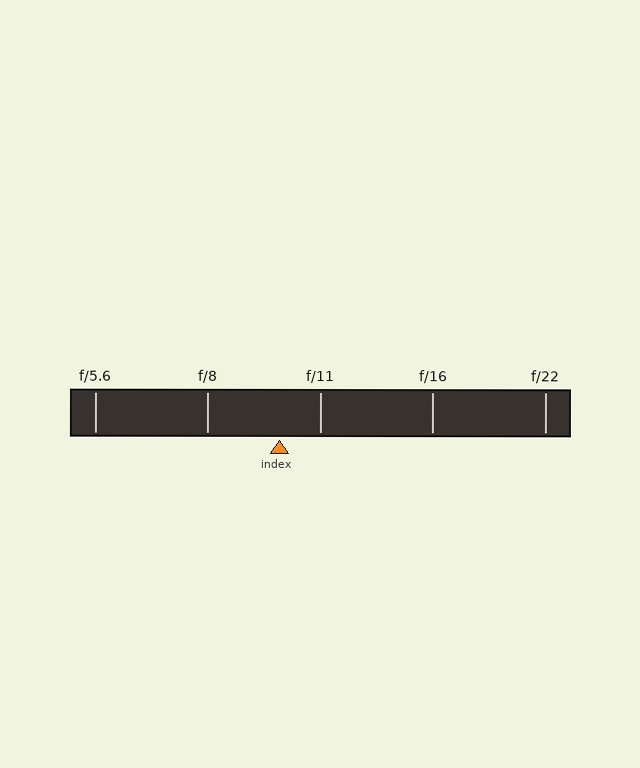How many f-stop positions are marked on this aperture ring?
There are 5 f-stop positions marked.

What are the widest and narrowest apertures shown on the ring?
The widest aperture shown is f/5.6 and the narrowest is f/22.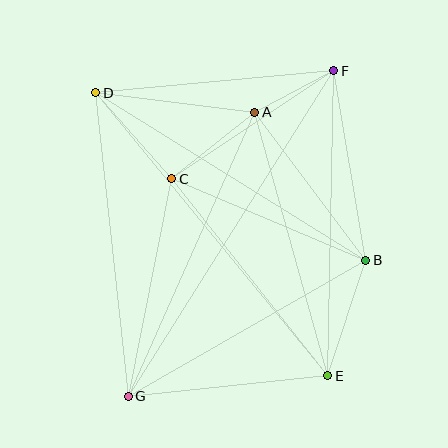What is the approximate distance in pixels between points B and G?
The distance between B and G is approximately 274 pixels.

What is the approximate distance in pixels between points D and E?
The distance between D and E is approximately 366 pixels.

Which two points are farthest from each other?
Points F and G are farthest from each other.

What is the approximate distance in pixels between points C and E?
The distance between C and E is approximately 252 pixels.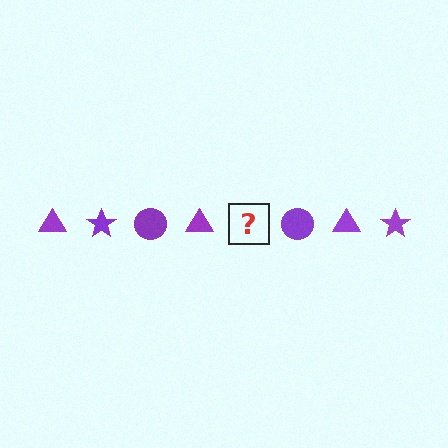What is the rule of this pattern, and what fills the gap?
The rule is that the pattern cycles through triangle, star, circle shapes in purple. The gap should be filled with a purple star.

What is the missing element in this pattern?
The missing element is a purple star.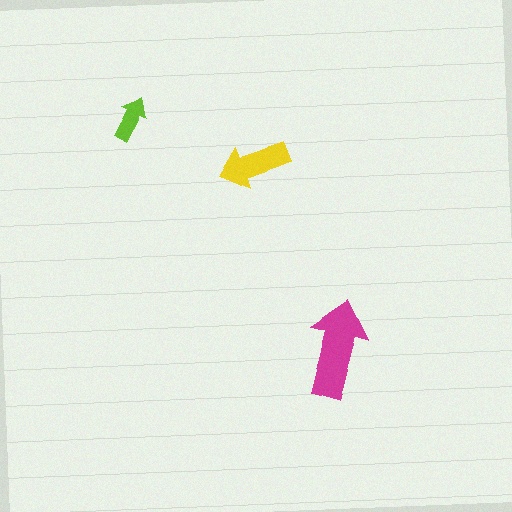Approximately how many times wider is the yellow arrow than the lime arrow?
About 1.5 times wider.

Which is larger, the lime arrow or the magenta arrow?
The magenta one.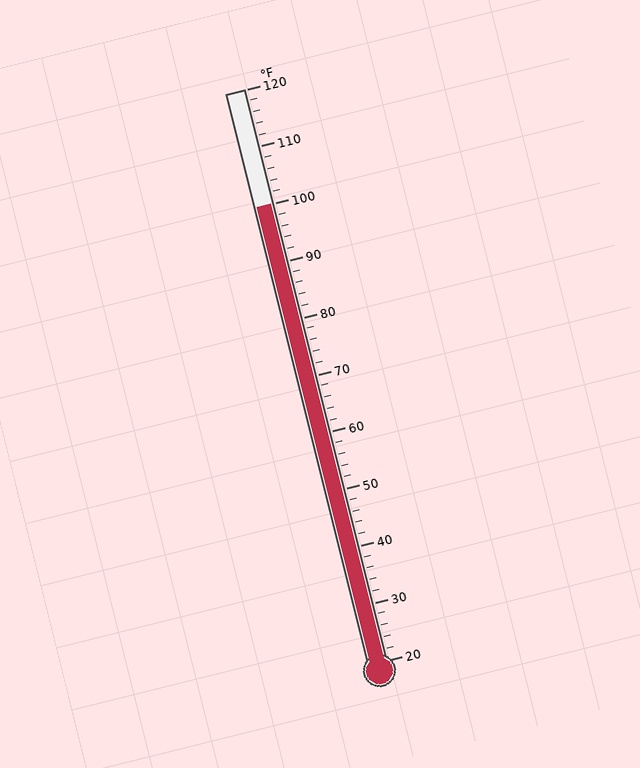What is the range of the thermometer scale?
The thermometer scale ranges from 20°F to 120°F.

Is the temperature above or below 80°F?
The temperature is above 80°F.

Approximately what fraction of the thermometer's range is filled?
The thermometer is filled to approximately 80% of its range.